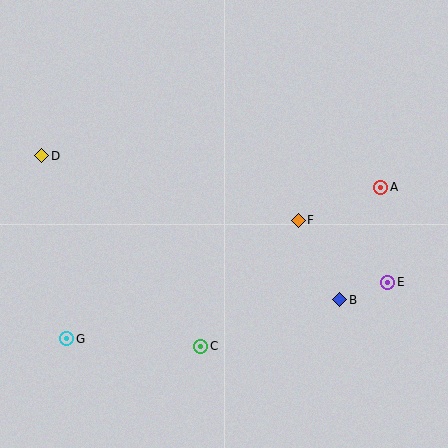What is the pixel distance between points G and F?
The distance between G and F is 260 pixels.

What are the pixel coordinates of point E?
Point E is at (388, 282).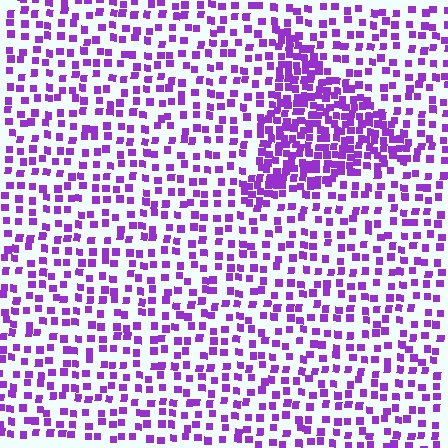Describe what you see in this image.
The image contains small purple elements arranged at two different densities. A triangle-shaped region is visible where the elements are more densely packed than the surrounding area.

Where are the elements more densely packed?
The elements are more densely packed inside the triangle boundary.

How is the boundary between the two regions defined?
The boundary is defined by a change in element density (approximately 2.3x ratio). All elements are the same color, size, and shape.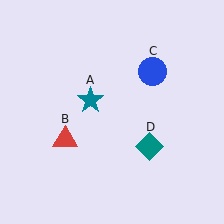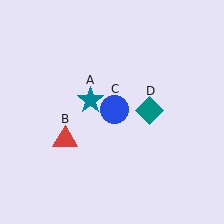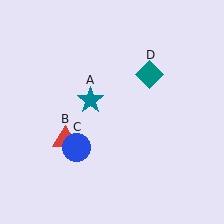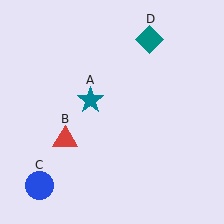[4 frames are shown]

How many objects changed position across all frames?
2 objects changed position: blue circle (object C), teal diamond (object D).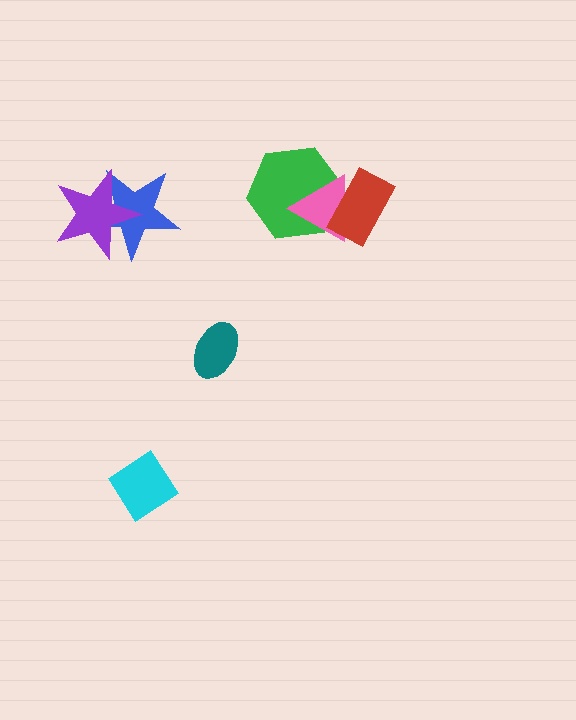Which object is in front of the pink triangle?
The red rectangle is in front of the pink triangle.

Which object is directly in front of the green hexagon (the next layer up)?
The pink triangle is directly in front of the green hexagon.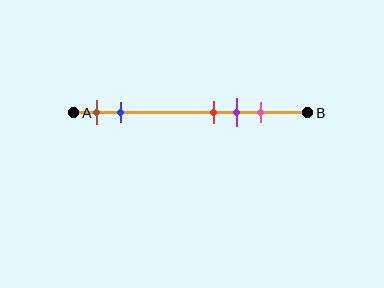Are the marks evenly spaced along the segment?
No, the marks are not evenly spaced.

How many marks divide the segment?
There are 5 marks dividing the segment.